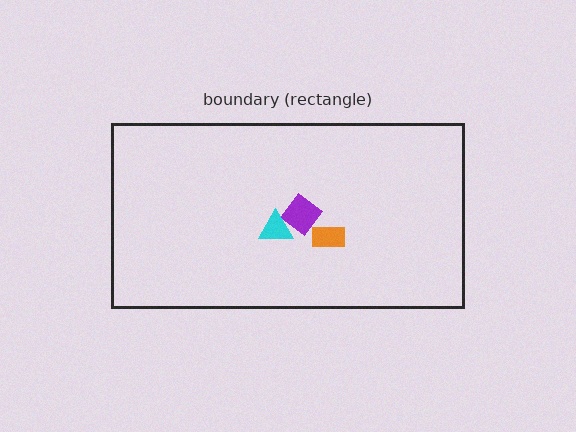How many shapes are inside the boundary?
3 inside, 0 outside.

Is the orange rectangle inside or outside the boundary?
Inside.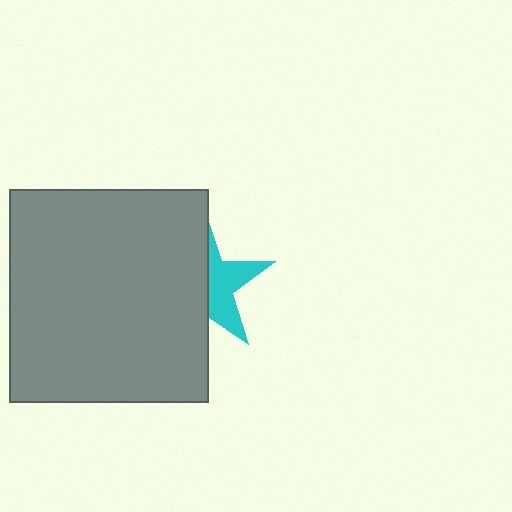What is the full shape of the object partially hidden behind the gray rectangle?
The partially hidden object is a cyan star.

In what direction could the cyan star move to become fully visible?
The cyan star could move right. That would shift it out from behind the gray rectangle entirely.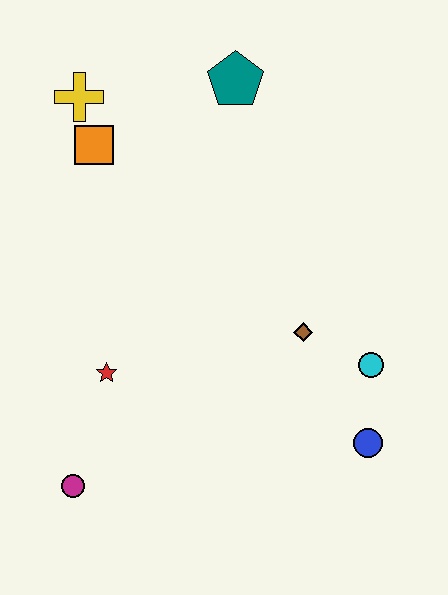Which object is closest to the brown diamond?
The cyan circle is closest to the brown diamond.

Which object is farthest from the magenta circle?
The teal pentagon is farthest from the magenta circle.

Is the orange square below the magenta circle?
No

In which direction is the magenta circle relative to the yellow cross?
The magenta circle is below the yellow cross.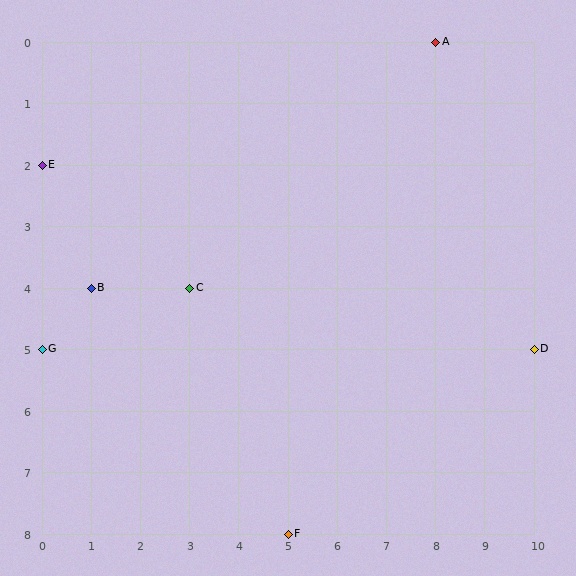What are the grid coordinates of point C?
Point C is at grid coordinates (3, 4).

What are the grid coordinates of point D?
Point D is at grid coordinates (10, 5).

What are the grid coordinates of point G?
Point G is at grid coordinates (0, 5).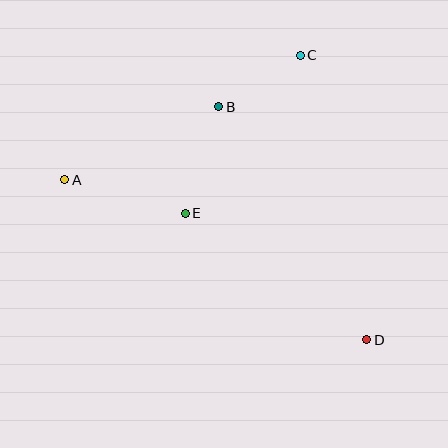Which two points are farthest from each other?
Points A and D are farthest from each other.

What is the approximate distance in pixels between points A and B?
The distance between A and B is approximately 170 pixels.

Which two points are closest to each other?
Points B and C are closest to each other.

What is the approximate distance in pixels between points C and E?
The distance between C and E is approximately 195 pixels.